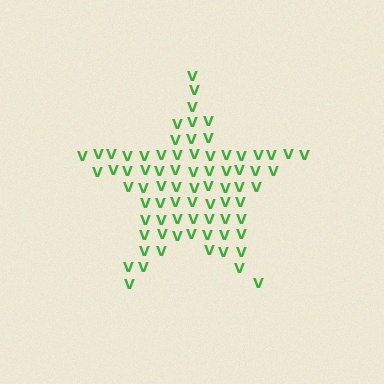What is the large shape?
The large shape is a star.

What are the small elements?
The small elements are letter V's.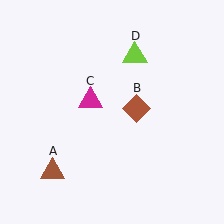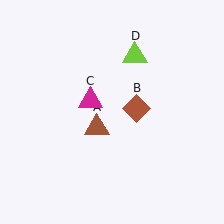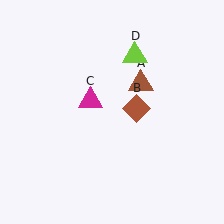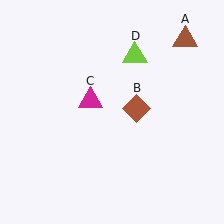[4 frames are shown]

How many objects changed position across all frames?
1 object changed position: brown triangle (object A).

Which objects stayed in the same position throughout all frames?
Brown diamond (object B) and magenta triangle (object C) and lime triangle (object D) remained stationary.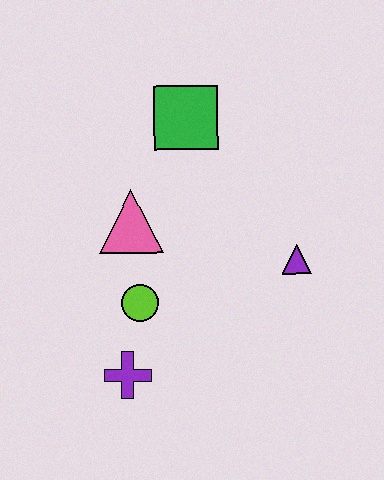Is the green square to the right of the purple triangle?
No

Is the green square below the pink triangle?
No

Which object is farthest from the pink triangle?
The purple triangle is farthest from the pink triangle.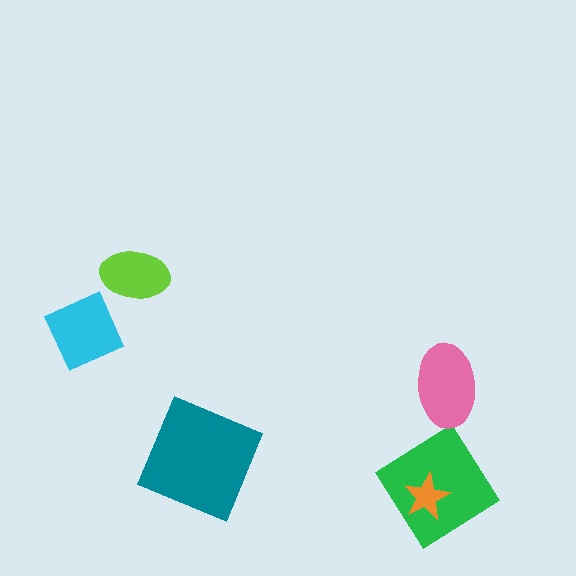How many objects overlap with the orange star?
1 object overlaps with the orange star.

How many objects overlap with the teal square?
0 objects overlap with the teal square.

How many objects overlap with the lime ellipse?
0 objects overlap with the lime ellipse.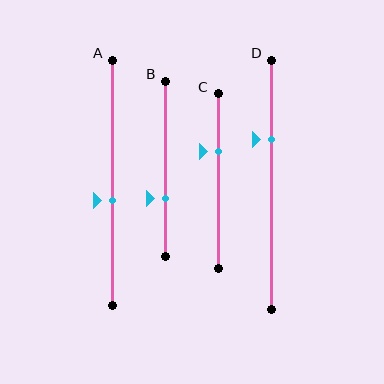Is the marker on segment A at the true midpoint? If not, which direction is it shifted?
No, the marker on segment A is shifted downward by about 7% of the segment length.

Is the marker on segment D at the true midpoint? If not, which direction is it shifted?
No, the marker on segment D is shifted upward by about 18% of the segment length.